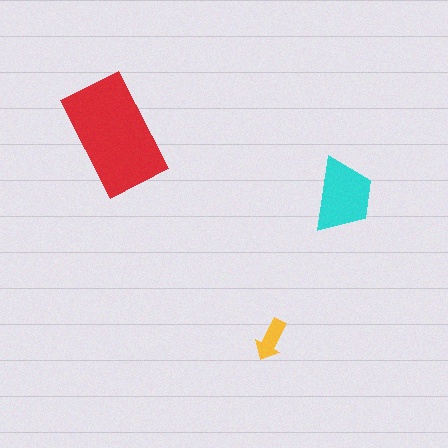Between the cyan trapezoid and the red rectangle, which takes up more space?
The red rectangle.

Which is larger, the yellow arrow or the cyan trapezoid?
The cyan trapezoid.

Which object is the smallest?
The yellow arrow.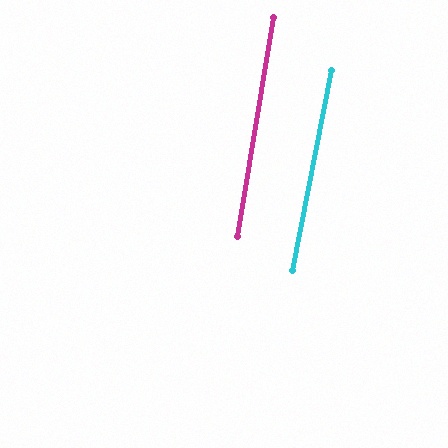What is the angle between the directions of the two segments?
Approximately 2 degrees.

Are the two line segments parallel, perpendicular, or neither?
Parallel — their directions differ by only 1.5°.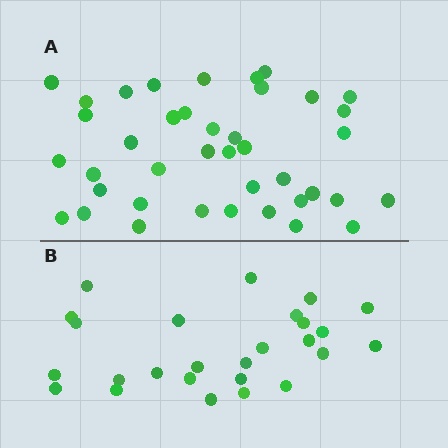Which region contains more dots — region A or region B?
Region A (the top region) has more dots.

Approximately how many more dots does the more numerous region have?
Region A has approximately 15 more dots than region B.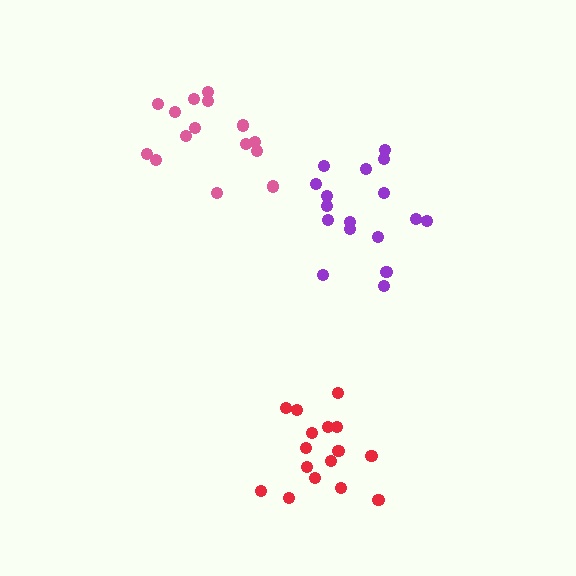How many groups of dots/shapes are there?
There are 3 groups.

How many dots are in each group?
Group 1: 15 dots, Group 2: 16 dots, Group 3: 17 dots (48 total).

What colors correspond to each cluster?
The clusters are colored: pink, red, purple.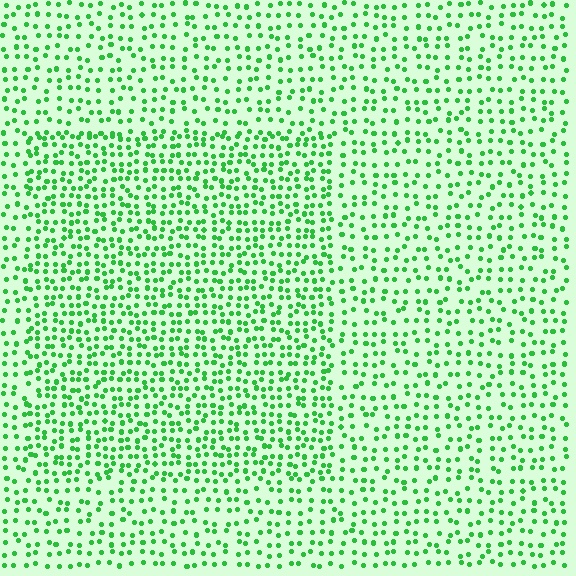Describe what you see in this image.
The image contains small green elements arranged at two different densities. A rectangle-shaped region is visible where the elements are more densely packed than the surrounding area.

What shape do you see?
I see a rectangle.